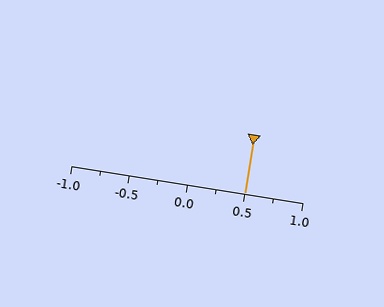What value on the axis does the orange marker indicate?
The marker indicates approximately 0.5.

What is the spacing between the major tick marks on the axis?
The major ticks are spaced 0.5 apart.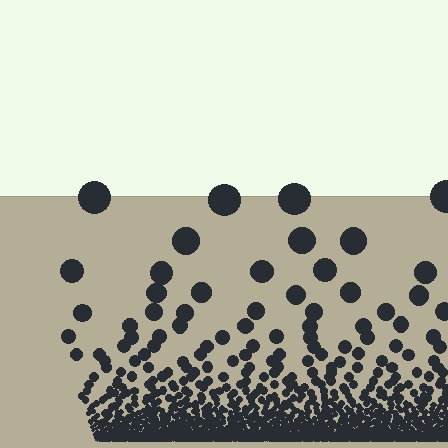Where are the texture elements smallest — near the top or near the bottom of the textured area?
Near the bottom.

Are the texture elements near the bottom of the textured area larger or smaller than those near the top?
Smaller. The gradient is inverted — elements near the bottom are smaller and denser.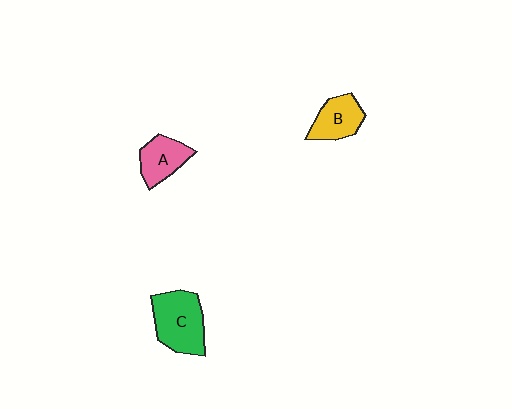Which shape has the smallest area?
Shape A (pink).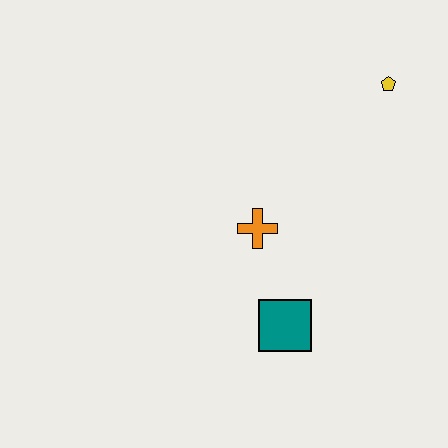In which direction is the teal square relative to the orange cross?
The teal square is below the orange cross.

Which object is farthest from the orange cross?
The yellow pentagon is farthest from the orange cross.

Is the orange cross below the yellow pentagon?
Yes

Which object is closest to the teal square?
The orange cross is closest to the teal square.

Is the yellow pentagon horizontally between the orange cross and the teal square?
No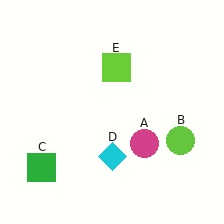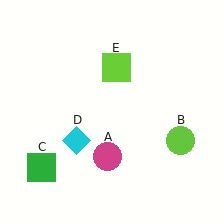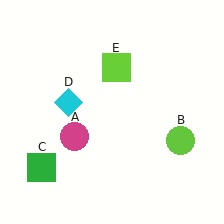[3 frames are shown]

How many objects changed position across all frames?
2 objects changed position: magenta circle (object A), cyan diamond (object D).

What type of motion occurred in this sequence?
The magenta circle (object A), cyan diamond (object D) rotated clockwise around the center of the scene.